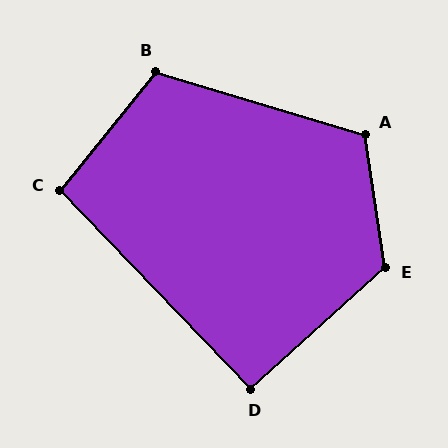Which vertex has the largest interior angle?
E, at approximately 123 degrees.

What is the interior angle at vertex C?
Approximately 98 degrees (obtuse).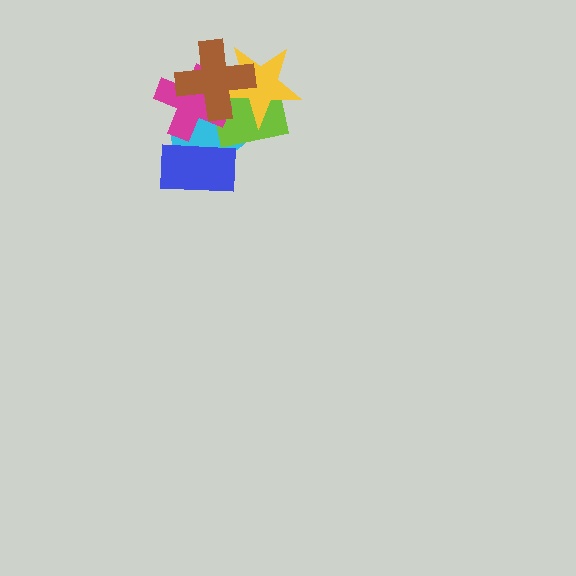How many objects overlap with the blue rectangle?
2 objects overlap with the blue rectangle.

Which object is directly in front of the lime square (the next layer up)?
The magenta cross is directly in front of the lime square.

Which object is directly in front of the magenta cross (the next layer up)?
The yellow star is directly in front of the magenta cross.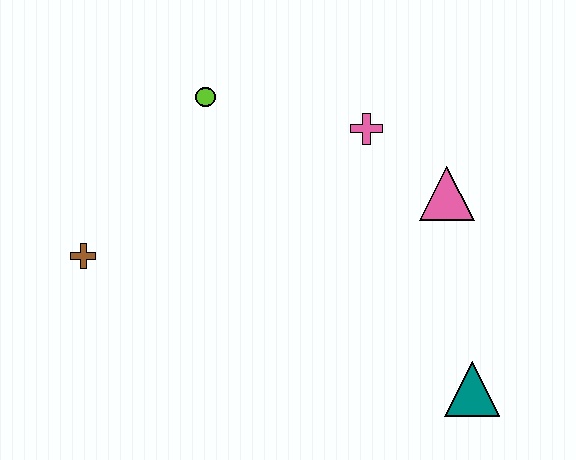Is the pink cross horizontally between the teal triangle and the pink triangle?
No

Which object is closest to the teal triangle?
The pink triangle is closest to the teal triangle.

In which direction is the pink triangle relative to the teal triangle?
The pink triangle is above the teal triangle.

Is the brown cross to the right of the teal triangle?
No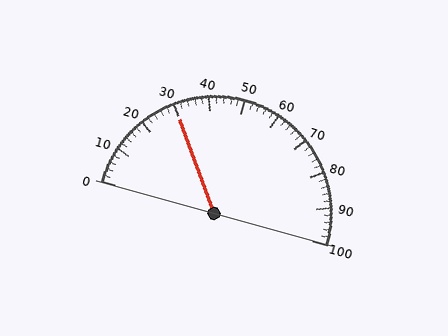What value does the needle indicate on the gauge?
The needle indicates approximately 30.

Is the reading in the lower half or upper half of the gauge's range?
The reading is in the lower half of the range (0 to 100).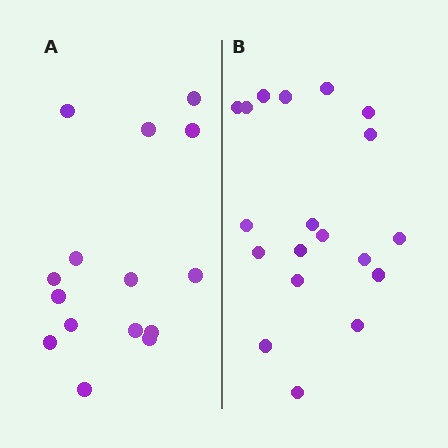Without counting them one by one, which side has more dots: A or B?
Region B (the right region) has more dots.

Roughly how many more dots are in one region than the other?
Region B has about 4 more dots than region A.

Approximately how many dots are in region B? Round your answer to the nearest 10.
About 20 dots. (The exact count is 19, which rounds to 20.)